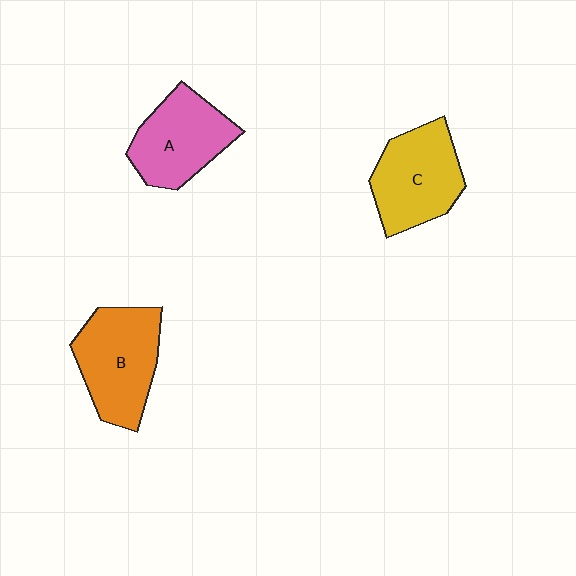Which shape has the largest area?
Shape B (orange).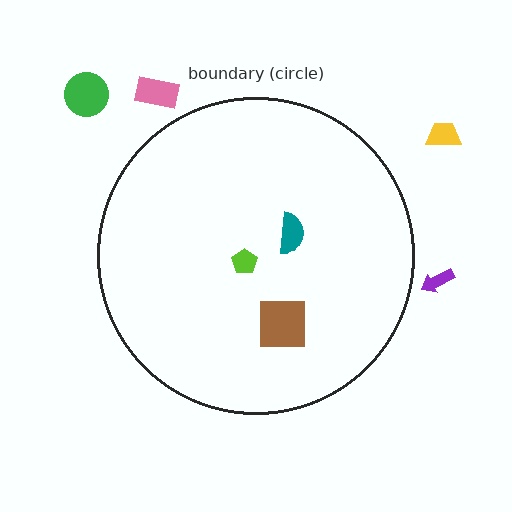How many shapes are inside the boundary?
3 inside, 4 outside.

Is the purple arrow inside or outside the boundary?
Outside.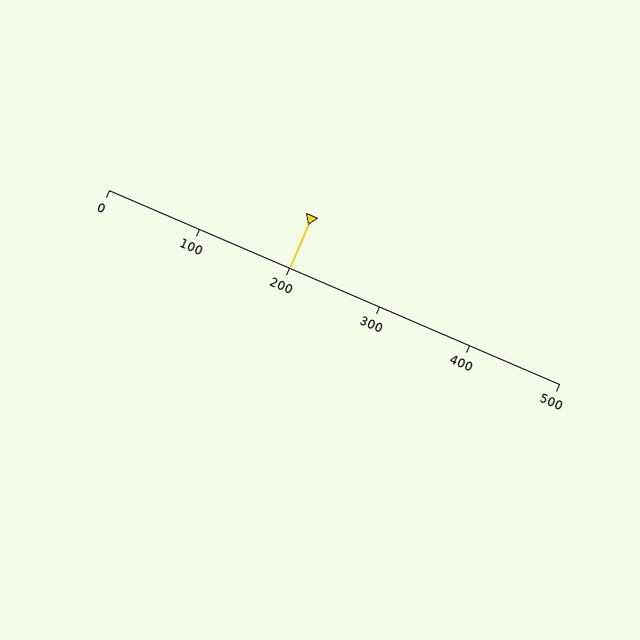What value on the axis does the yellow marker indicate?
The marker indicates approximately 200.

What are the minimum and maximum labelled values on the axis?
The axis runs from 0 to 500.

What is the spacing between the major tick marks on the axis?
The major ticks are spaced 100 apart.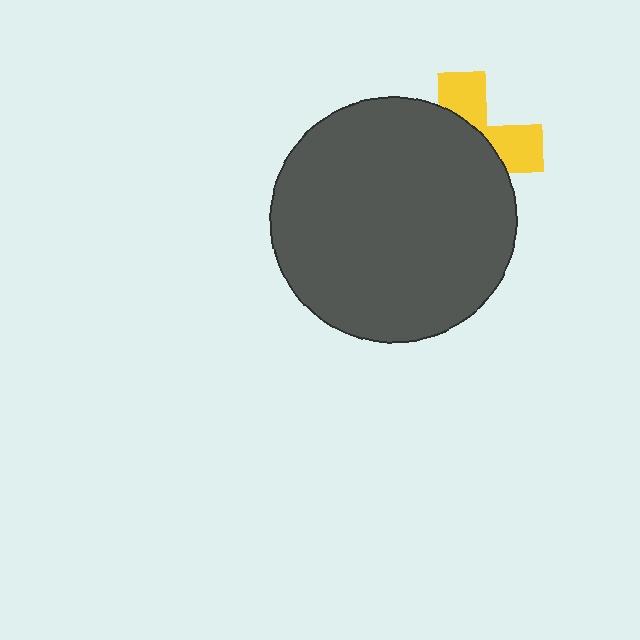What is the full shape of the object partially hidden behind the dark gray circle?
The partially hidden object is a yellow cross.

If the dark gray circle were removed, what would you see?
You would see the complete yellow cross.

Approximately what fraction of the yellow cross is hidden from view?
Roughly 65% of the yellow cross is hidden behind the dark gray circle.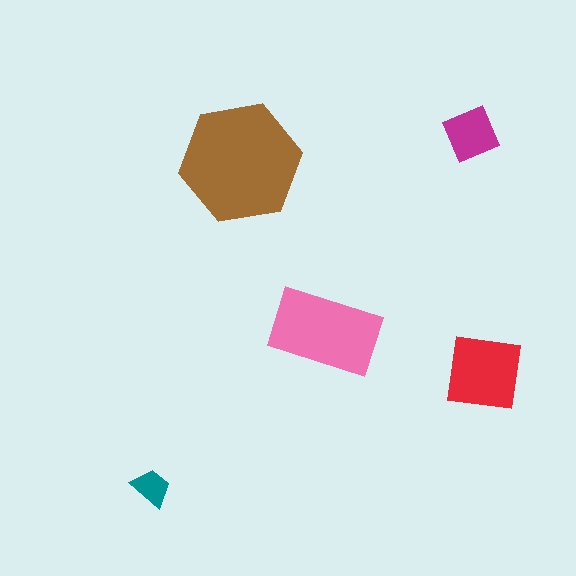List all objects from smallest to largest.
The teal trapezoid, the magenta square, the red square, the pink rectangle, the brown hexagon.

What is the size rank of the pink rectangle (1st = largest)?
2nd.